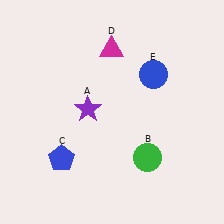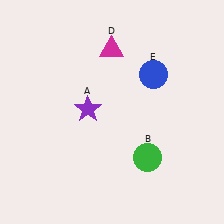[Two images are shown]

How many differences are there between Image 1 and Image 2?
There is 1 difference between the two images.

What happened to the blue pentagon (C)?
The blue pentagon (C) was removed in Image 2. It was in the bottom-left area of Image 1.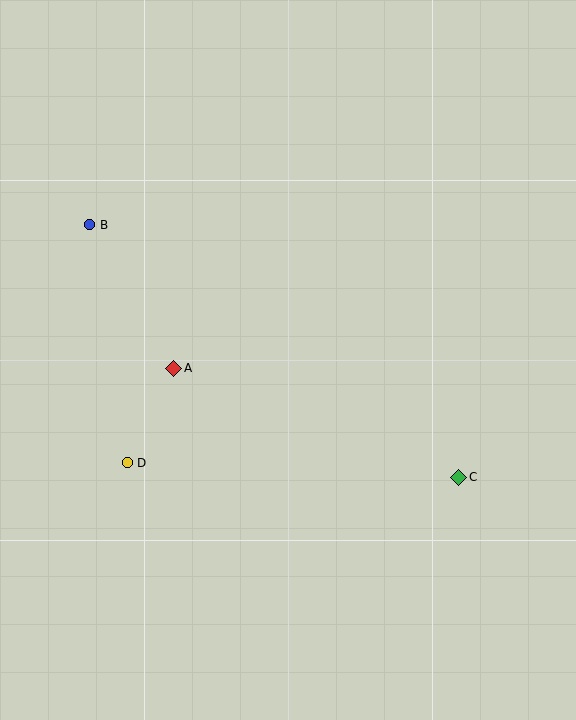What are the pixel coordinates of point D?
Point D is at (127, 463).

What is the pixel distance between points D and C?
The distance between D and C is 332 pixels.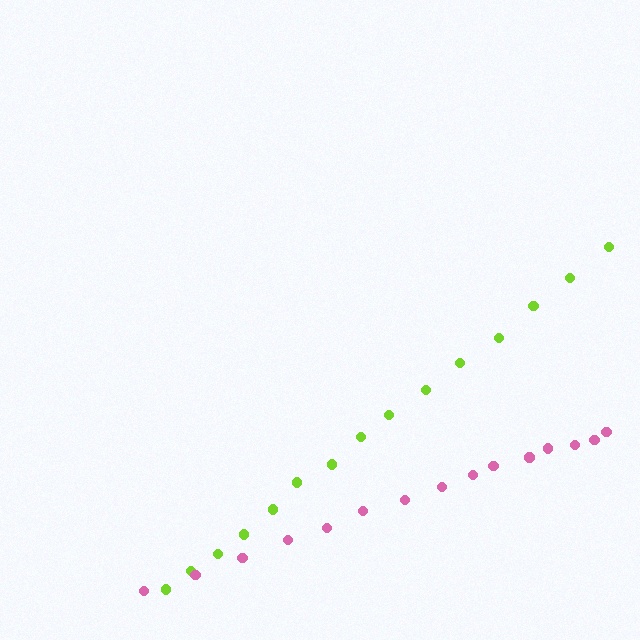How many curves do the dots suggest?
There are 2 distinct paths.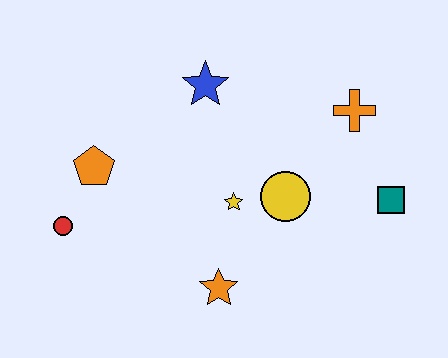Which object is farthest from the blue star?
The teal square is farthest from the blue star.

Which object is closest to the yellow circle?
The yellow star is closest to the yellow circle.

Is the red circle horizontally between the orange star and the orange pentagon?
No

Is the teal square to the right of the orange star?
Yes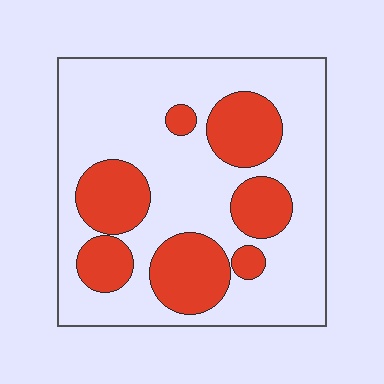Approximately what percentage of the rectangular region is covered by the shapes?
Approximately 30%.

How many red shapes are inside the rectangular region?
7.